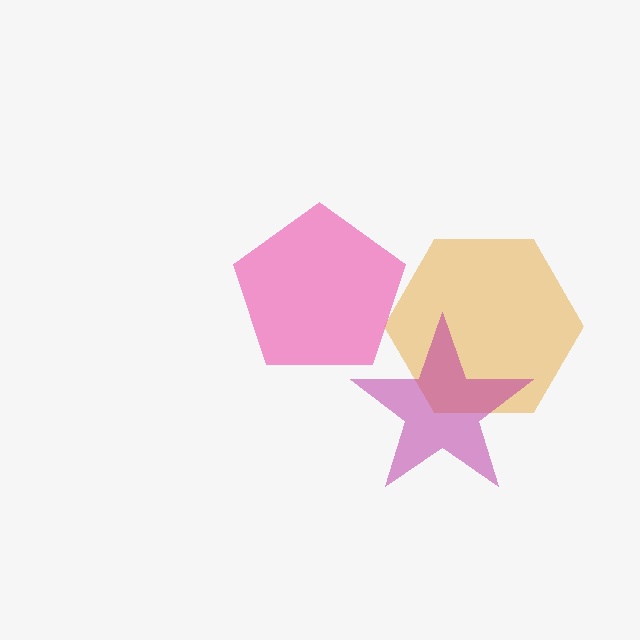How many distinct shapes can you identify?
There are 3 distinct shapes: an orange hexagon, a magenta star, a pink pentagon.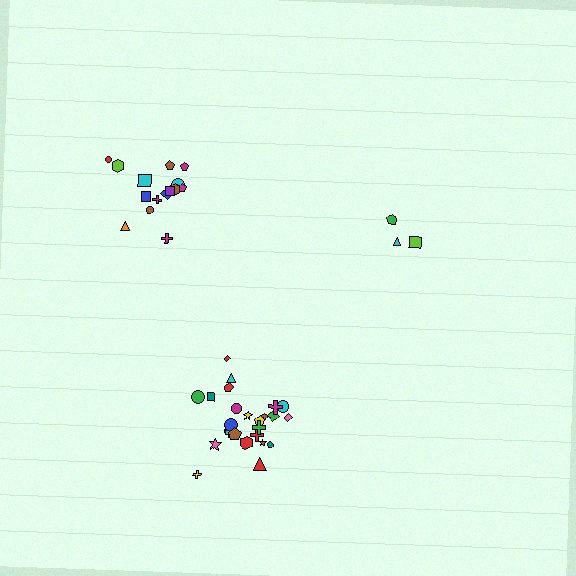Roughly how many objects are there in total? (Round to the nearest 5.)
Roughly 45 objects in total.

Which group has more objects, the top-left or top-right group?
The top-left group.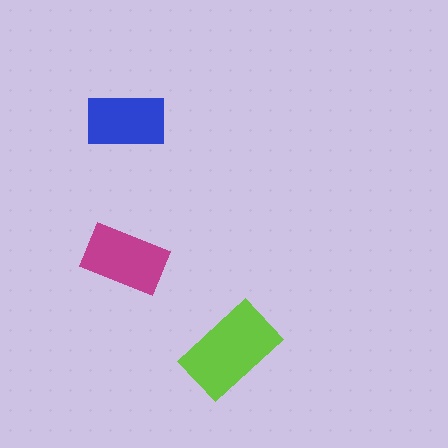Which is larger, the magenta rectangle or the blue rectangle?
The magenta one.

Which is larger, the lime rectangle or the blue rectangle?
The lime one.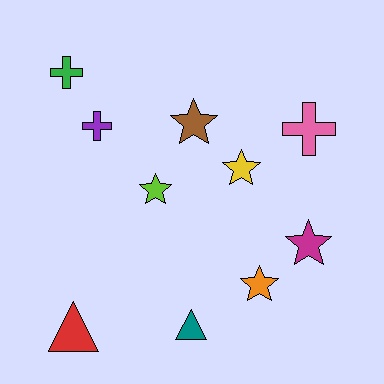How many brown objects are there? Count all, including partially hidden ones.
There is 1 brown object.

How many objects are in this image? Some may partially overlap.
There are 10 objects.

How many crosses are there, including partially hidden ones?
There are 3 crosses.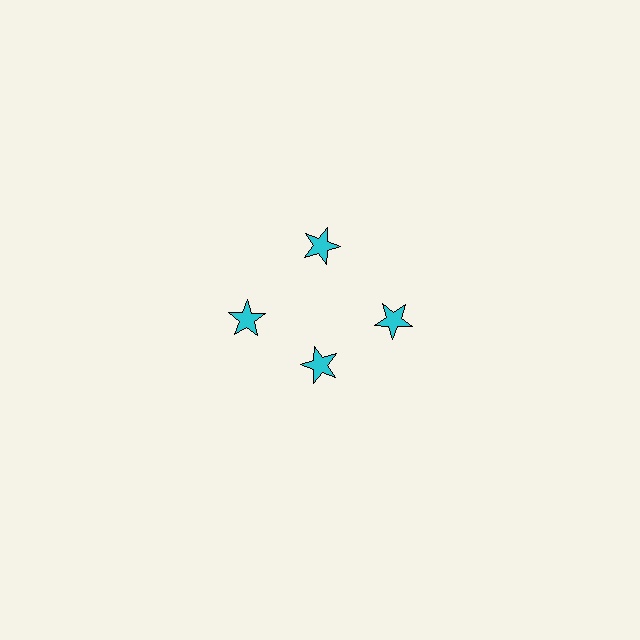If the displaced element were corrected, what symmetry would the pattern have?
It would have 4-fold rotational symmetry — the pattern would map onto itself every 90 degrees.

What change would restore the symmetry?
The symmetry would be restored by moving it outward, back onto the ring so that all 4 stars sit at equal angles and equal distance from the center.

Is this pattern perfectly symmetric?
No. The 4 cyan stars are arranged in a ring, but one element near the 6 o'clock position is pulled inward toward the center, breaking the 4-fold rotational symmetry.